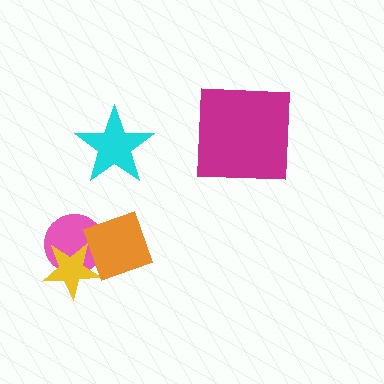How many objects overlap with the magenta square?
0 objects overlap with the magenta square.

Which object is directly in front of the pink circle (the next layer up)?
The yellow star is directly in front of the pink circle.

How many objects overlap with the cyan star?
0 objects overlap with the cyan star.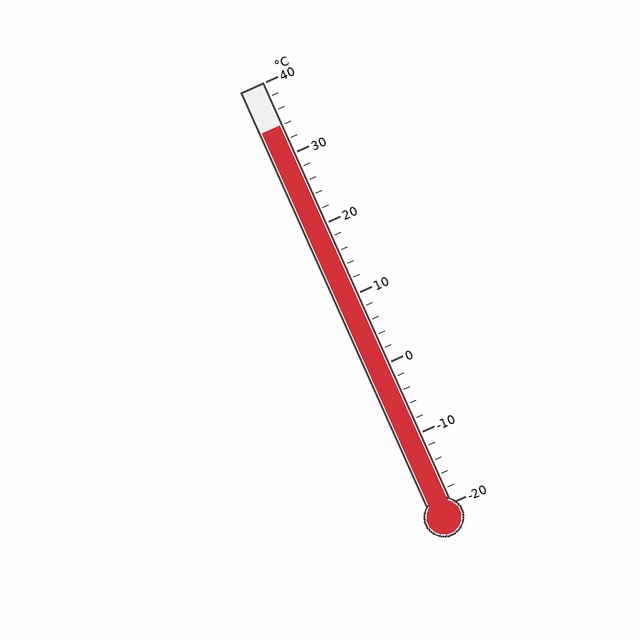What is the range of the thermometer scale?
The thermometer scale ranges from -20°C to 40°C.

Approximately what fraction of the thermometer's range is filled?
The thermometer is filled to approximately 90% of its range.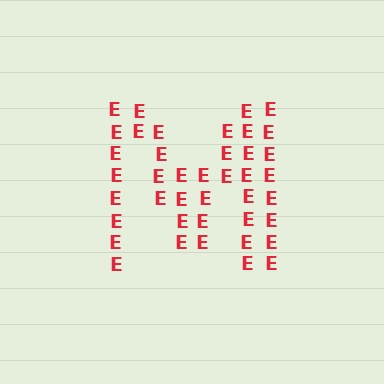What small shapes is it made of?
It is made of small letter E's.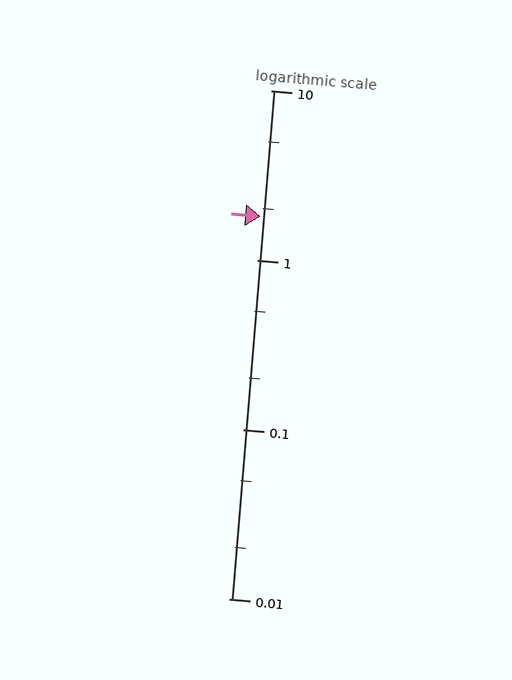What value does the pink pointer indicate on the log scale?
The pointer indicates approximately 1.8.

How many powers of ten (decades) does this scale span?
The scale spans 3 decades, from 0.01 to 10.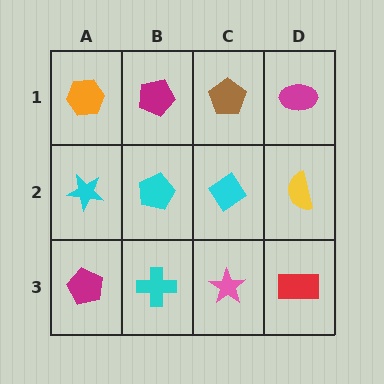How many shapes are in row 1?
4 shapes.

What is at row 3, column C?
A pink star.